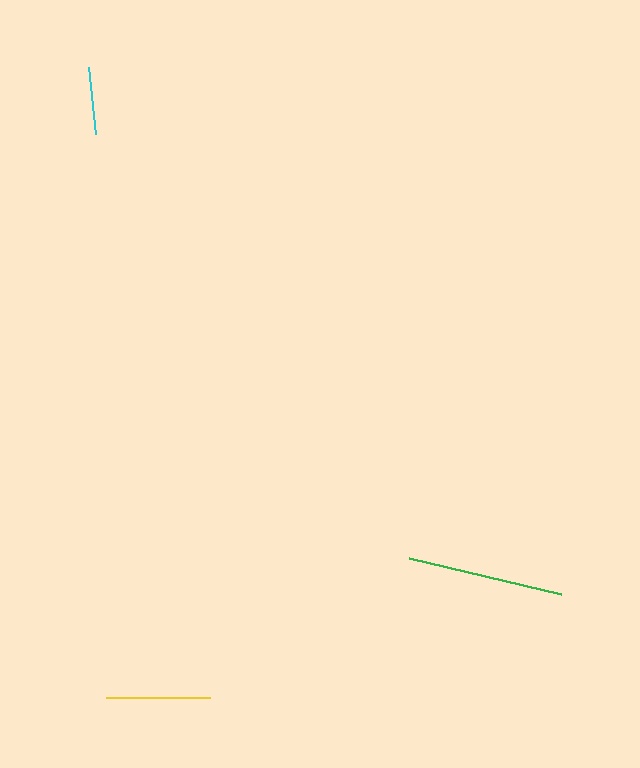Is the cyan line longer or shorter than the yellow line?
The yellow line is longer than the cyan line.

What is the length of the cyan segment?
The cyan segment is approximately 67 pixels long.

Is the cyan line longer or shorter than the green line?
The green line is longer than the cyan line.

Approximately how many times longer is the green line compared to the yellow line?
The green line is approximately 1.5 times the length of the yellow line.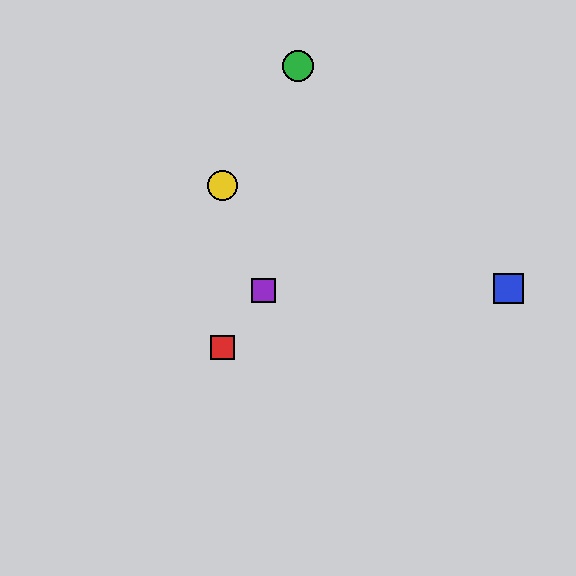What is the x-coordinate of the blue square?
The blue square is at x≈508.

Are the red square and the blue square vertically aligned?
No, the red square is at x≈223 and the blue square is at x≈508.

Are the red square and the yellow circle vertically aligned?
Yes, both are at x≈223.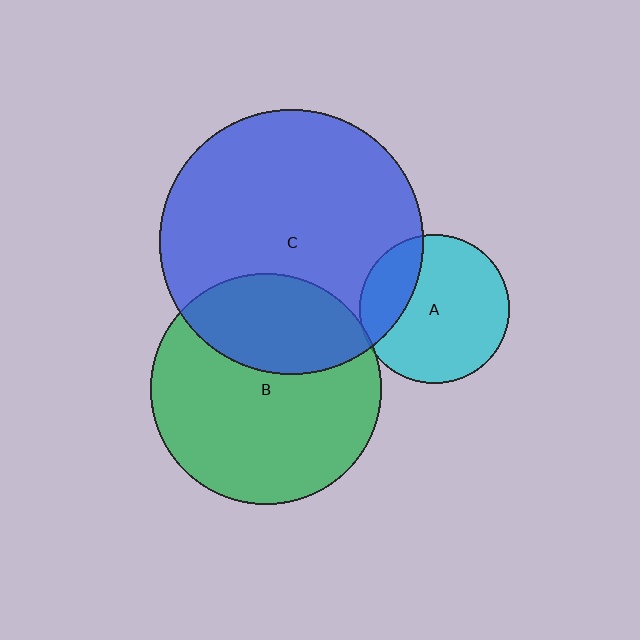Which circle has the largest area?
Circle C (blue).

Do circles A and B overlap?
Yes.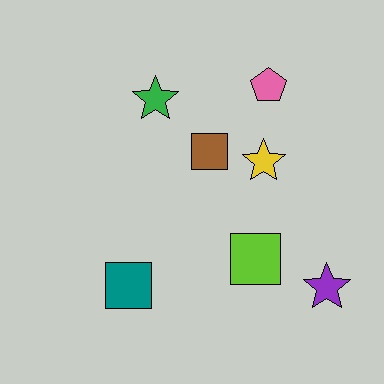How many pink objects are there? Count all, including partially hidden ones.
There is 1 pink object.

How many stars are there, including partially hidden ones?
There are 3 stars.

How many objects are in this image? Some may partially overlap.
There are 7 objects.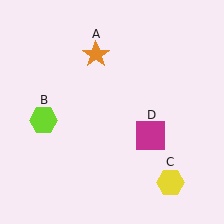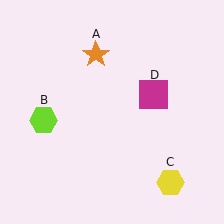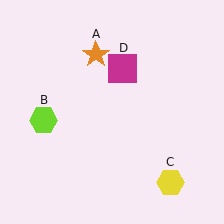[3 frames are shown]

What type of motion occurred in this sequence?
The magenta square (object D) rotated counterclockwise around the center of the scene.